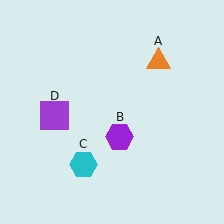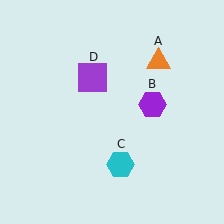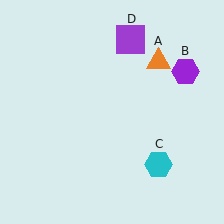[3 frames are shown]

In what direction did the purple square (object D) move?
The purple square (object D) moved up and to the right.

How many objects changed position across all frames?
3 objects changed position: purple hexagon (object B), cyan hexagon (object C), purple square (object D).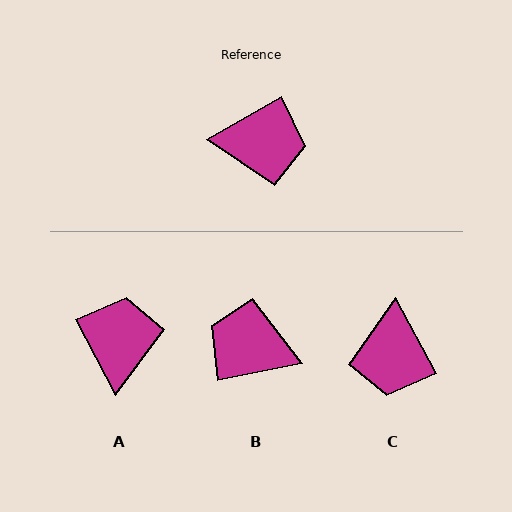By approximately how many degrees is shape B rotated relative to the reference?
Approximately 161 degrees counter-clockwise.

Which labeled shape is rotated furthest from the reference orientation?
B, about 161 degrees away.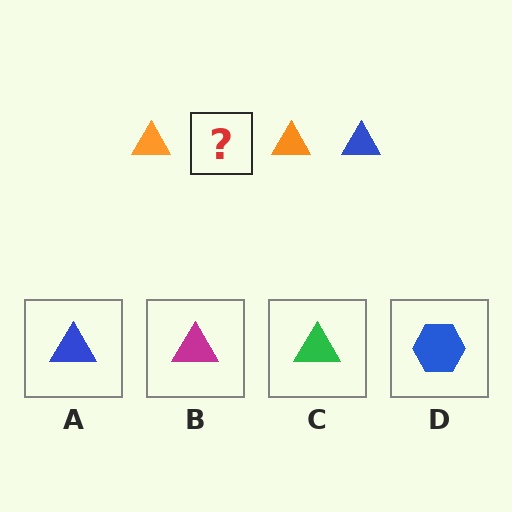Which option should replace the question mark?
Option A.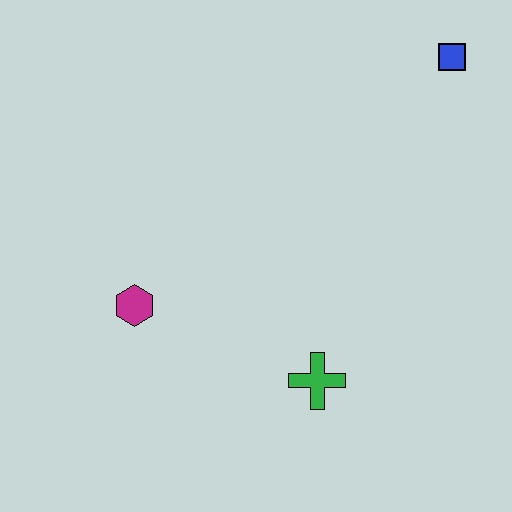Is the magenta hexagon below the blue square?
Yes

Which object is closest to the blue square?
The green cross is closest to the blue square.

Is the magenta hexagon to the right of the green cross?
No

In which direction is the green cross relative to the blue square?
The green cross is below the blue square.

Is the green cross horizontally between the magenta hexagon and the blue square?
Yes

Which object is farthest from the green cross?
The blue square is farthest from the green cross.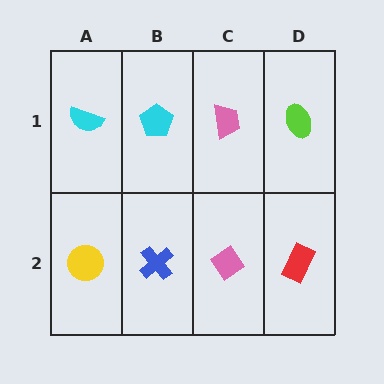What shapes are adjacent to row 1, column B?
A blue cross (row 2, column B), a cyan semicircle (row 1, column A), a pink trapezoid (row 1, column C).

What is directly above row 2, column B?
A cyan pentagon.